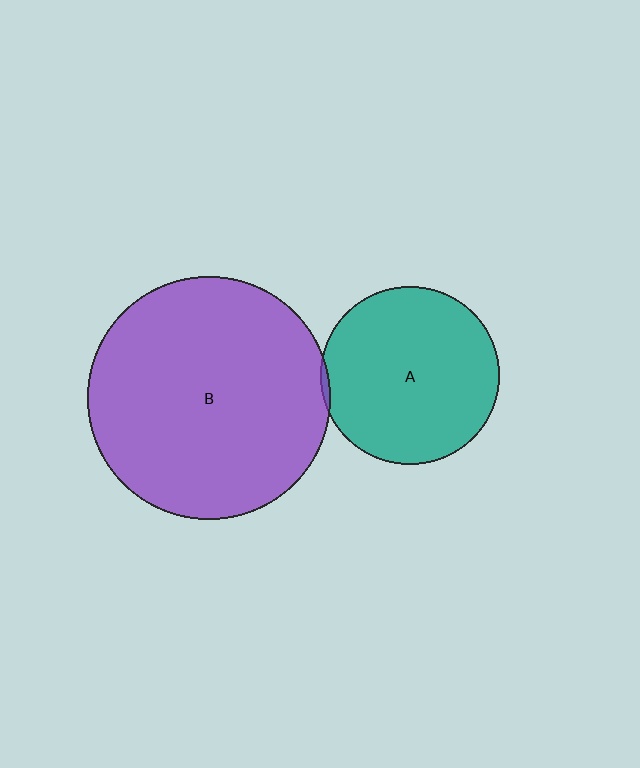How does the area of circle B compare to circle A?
Approximately 1.9 times.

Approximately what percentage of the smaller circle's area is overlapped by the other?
Approximately 5%.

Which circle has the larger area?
Circle B (purple).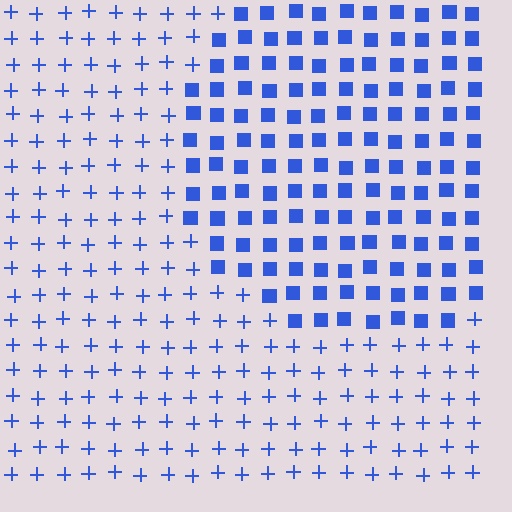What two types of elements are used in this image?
The image uses squares inside the circle region and plus signs outside it.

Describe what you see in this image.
The image is filled with small blue elements arranged in a uniform grid. A circle-shaped region contains squares, while the surrounding area contains plus signs. The boundary is defined purely by the change in element shape.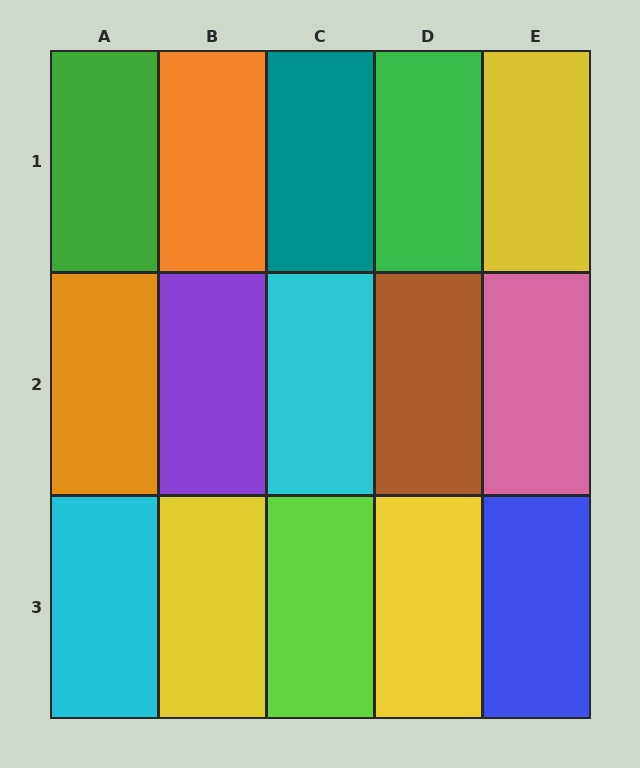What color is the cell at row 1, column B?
Orange.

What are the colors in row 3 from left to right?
Cyan, yellow, lime, yellow, blue.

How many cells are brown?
1 cell is brown.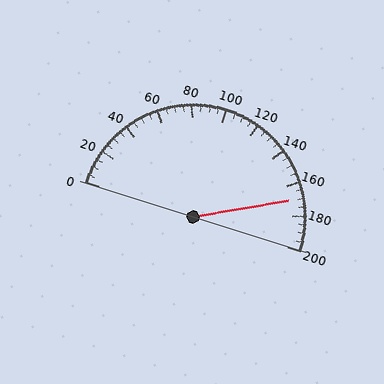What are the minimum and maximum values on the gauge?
The gauge ranges from 0 to 200.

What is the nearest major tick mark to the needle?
The nearest major tick mark is 160.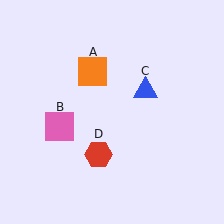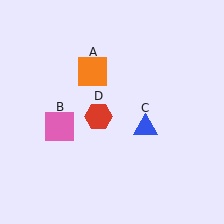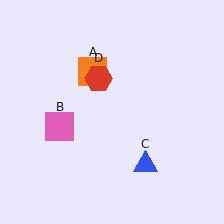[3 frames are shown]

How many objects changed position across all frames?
2 objects changed position: blue triangle (object C), red hexagon (object D).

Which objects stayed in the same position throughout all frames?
Orange square (object A) and pink square (object B) remained stationary.